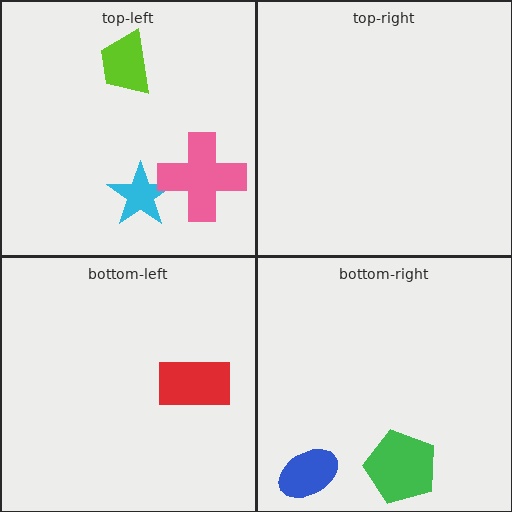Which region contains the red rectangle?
The bottom-left region.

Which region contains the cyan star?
The top-left region.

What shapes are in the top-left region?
The lime trapezoid, the cyan star, the pink cross.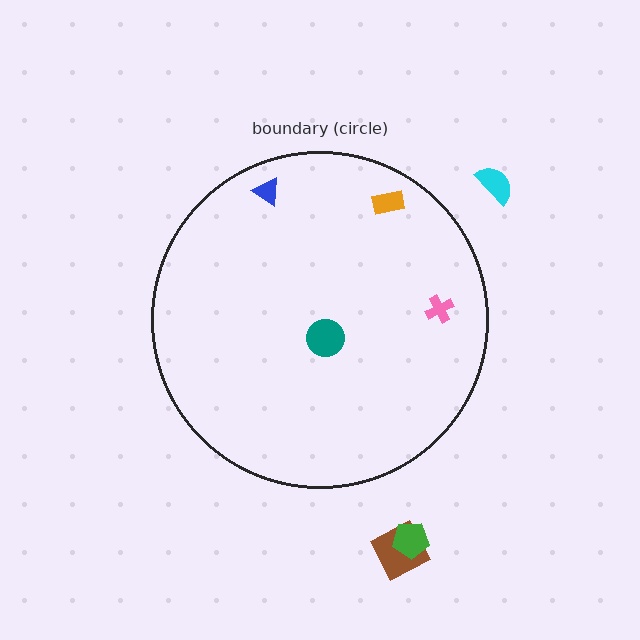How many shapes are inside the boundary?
4 inside, 3 outside.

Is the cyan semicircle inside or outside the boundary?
Outside.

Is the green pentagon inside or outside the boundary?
Outside.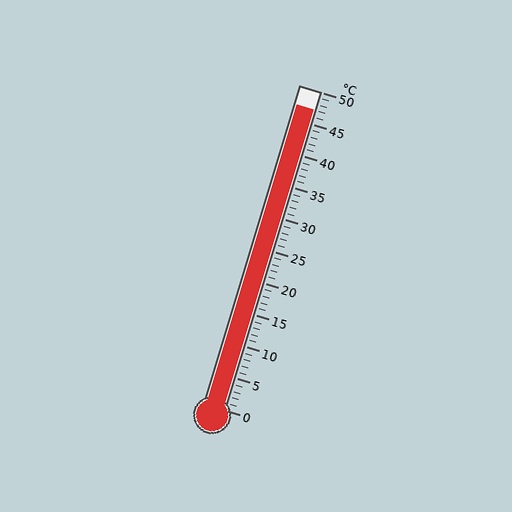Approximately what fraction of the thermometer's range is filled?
The thermometer is filled to approximately 95% of its range.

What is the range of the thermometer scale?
The thermometer scale ranges from 0°C to 50°C.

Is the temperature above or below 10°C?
The temperature is above 10°C.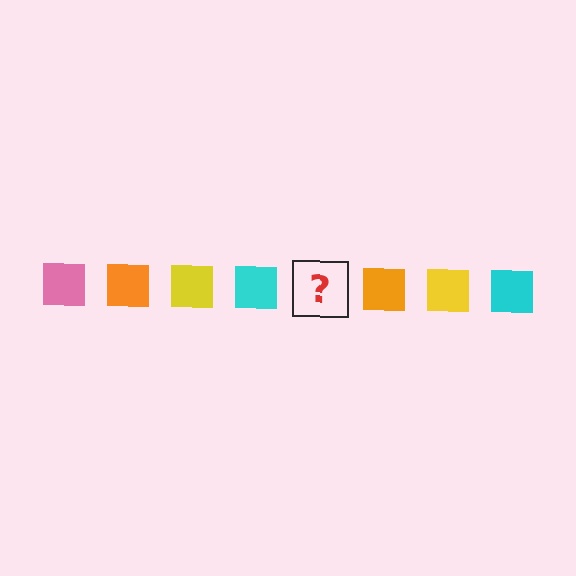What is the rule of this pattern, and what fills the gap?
The rule is that the pattern cycles through pink, orange, yellow, cyan squares. The gap should be filled with a pink square.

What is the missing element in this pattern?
The missing element is a pink square.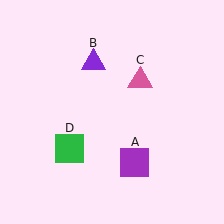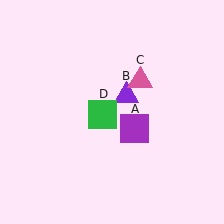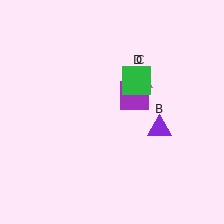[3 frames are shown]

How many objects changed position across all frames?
3 objects changed position: purple square (object A), purple triangle (object B), green square (object D).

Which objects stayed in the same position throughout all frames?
Pink triangle (object C) remained stationary.